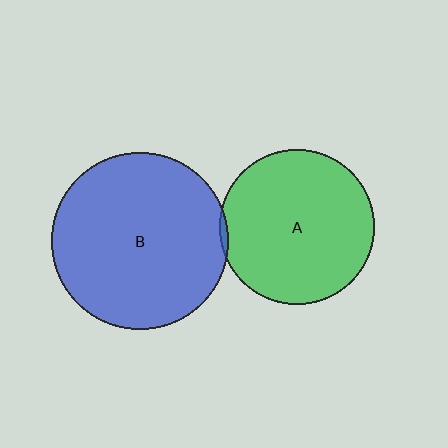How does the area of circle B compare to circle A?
Approximately 1.3 times.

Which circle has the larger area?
Circle B (blue).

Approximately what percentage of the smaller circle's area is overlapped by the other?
Approximately 5%.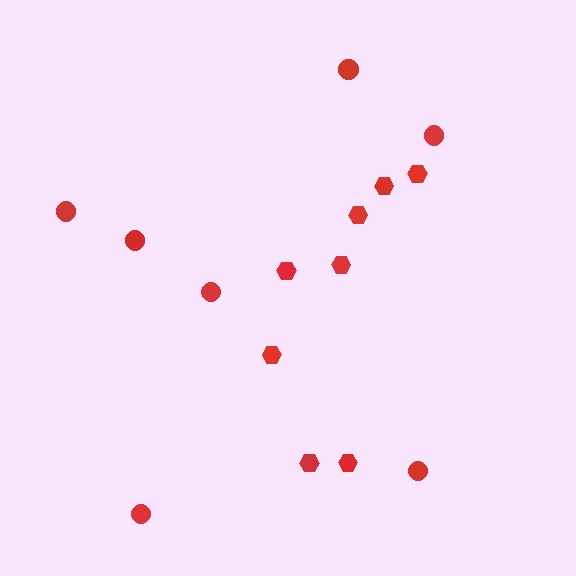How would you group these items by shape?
There are 2 groups: one group of hexagons (8) and one group of circles (7).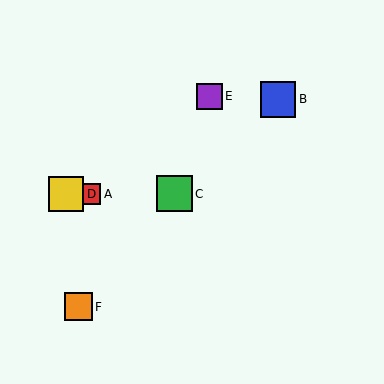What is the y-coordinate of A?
Object A is at y≈194.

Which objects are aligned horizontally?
Objects A, C, D are aligned horizontally.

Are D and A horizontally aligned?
Yes, both are at y≈194.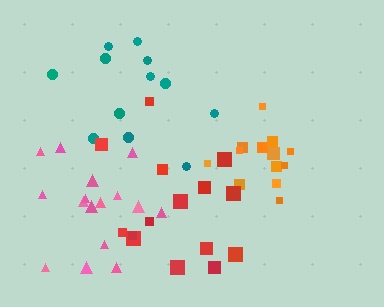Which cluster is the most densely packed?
Orange.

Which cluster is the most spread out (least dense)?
Teal.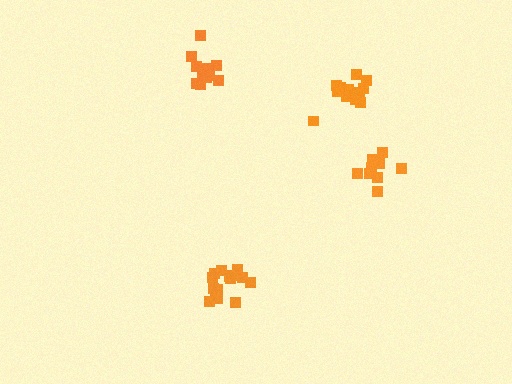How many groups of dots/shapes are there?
There are 4 groups.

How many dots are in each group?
Group 1: 15 dots, Group 2: 13 dots, Group 3: 11 dots, Group 4: 13 dots (52 total).